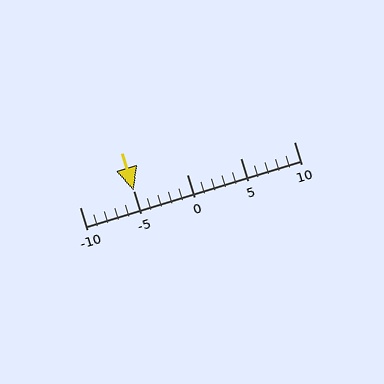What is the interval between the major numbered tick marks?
The major tick marks are spaced 5 units apart.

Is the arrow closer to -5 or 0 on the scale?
The arrow is closer to -5.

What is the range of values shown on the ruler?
The ruler shows values from -10 to 10.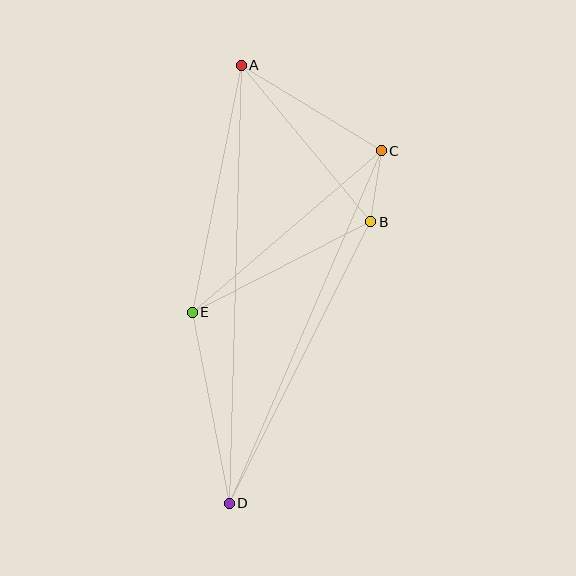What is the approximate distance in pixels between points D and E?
The distance between D and E is approximately 195 pixels.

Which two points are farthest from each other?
Points A and D are farthest from each other.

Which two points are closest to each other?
Points B and C are closest to each other.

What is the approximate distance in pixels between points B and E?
The distance between B and E is approximately 200 pixels.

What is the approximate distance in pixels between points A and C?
The distance between A and C is approximately 164 pixels.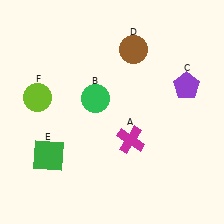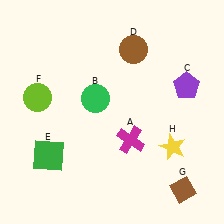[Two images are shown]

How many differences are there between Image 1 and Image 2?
There are 2 differences between the two images.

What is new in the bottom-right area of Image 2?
A brown diamond (G) was added in the bottom-right area of Image 2.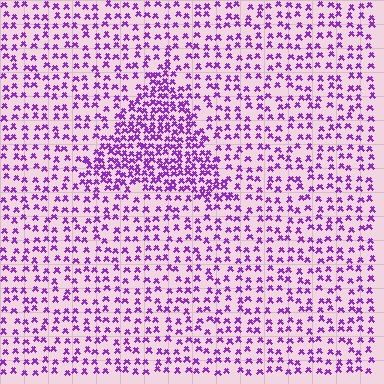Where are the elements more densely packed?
The elements are more densely packed inside the triangle boundary.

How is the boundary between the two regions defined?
The boundary is defined by a change in element density (approximately 2.1x ratio). All elements are the same color, size, and shape.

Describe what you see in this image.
The image contains small purple elements arranged at two different densities. A triangle-shaped region is visible where the elements are more densely packed than the surrounding area.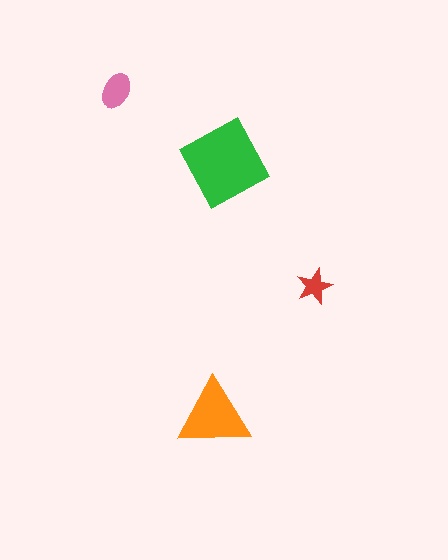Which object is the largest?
The green diamond.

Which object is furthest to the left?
The pink ellipse is leftmost.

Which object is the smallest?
The red star.